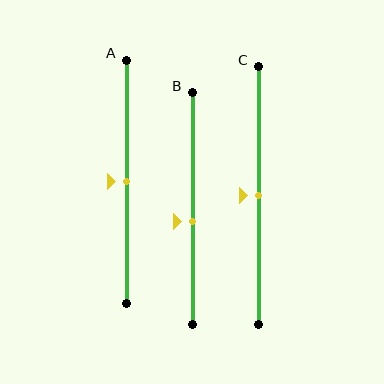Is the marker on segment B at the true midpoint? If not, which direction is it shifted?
No, the marker on segment B is shifted downward by about 6% of the segment length.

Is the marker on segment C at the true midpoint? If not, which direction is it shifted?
Yes, the marker on segment C is at the true midpoint.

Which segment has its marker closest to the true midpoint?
Segment A has its marker closest to the true midpoint.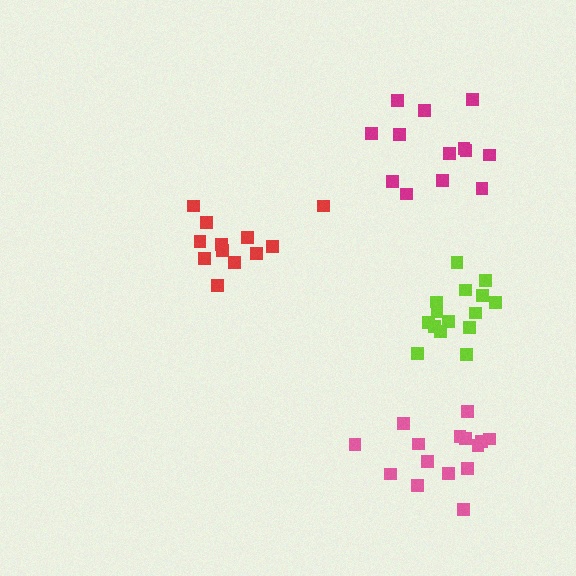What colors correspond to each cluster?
The clusters are colored: magenta, lime, red, pink.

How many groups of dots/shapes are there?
There are 4 groups.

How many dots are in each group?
Group 1: 13 dots, Group 2: 15 dots, Group 3: 12 dots, Group 4: 15 dots (55 total).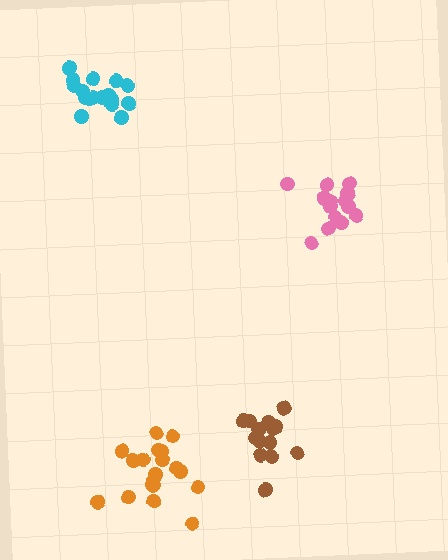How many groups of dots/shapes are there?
There are 4 groups.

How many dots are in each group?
Group 1: 17 dots, Group 2: 19 dots, Group 3: 15 dots, Group 4: 15 dots (66 total).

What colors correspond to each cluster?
The clusters are colored: cyan, orange, pink, brown.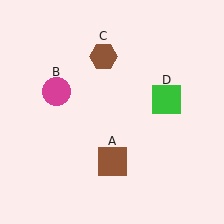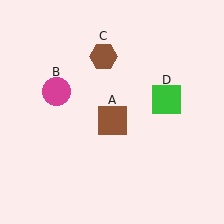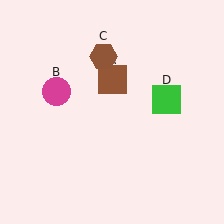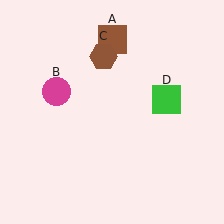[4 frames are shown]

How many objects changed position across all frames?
1 object changed position: brown square (object A).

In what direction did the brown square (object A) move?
The brown square (object A) moved up.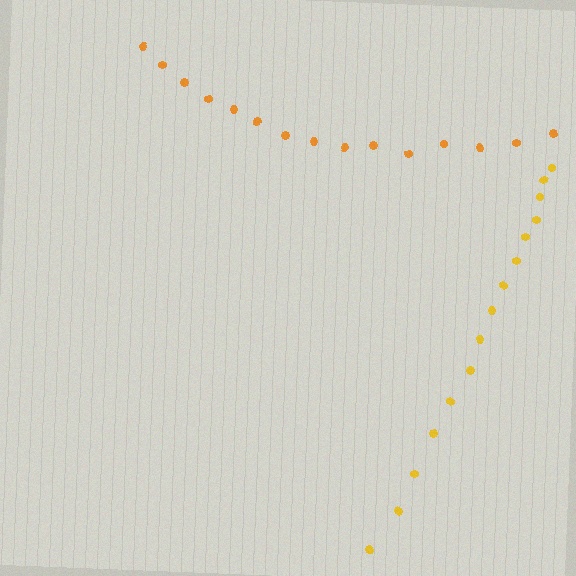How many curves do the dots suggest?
There are 2 distinct paths.